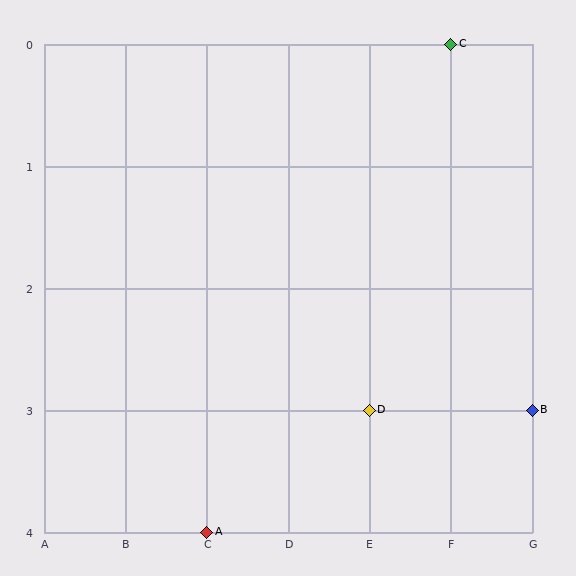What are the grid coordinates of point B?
Point B is at grid coordinates (G, 3).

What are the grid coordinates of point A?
Point A is at grid coordinates (C, 4).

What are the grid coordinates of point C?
Point C is at grid coordinates (F, 0).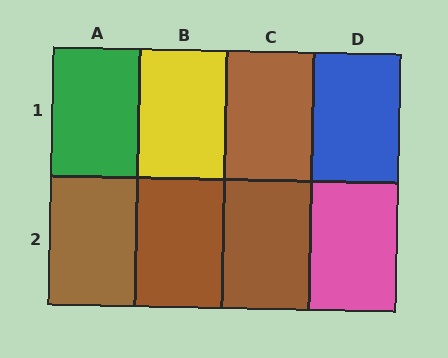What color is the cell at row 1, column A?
Green.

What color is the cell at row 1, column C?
Brown.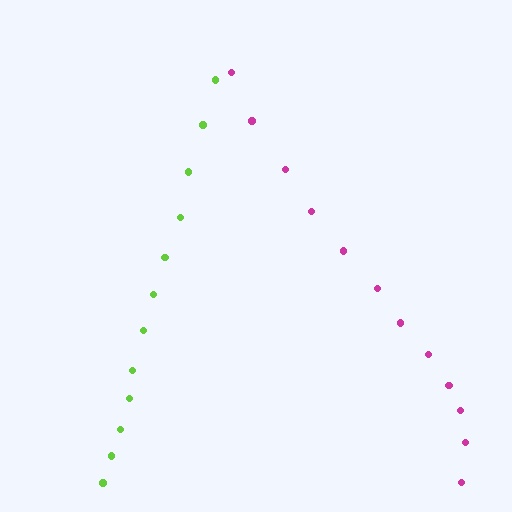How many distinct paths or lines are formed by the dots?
There are 2 distinct paths.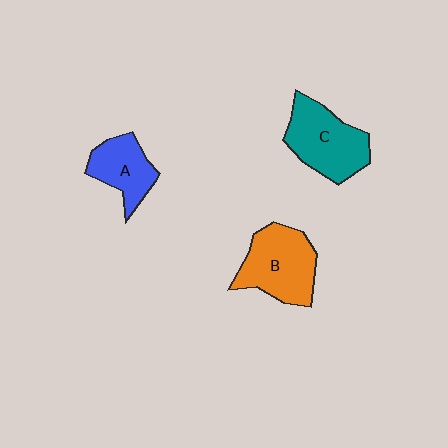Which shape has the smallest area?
Shape A (blue).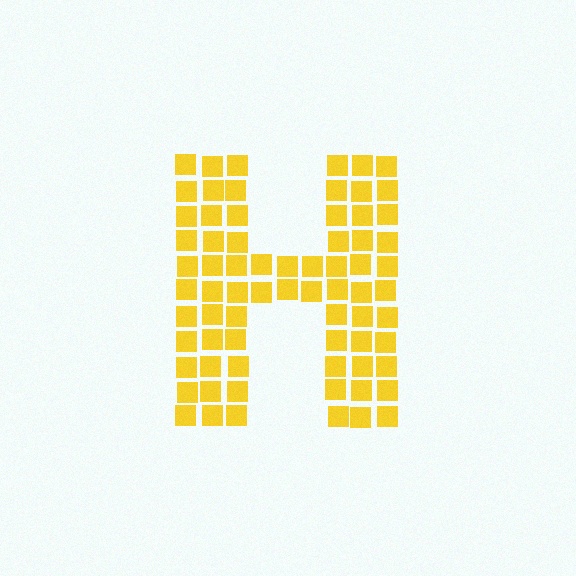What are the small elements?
The small elements are squares.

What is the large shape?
The large shape is the letter H.